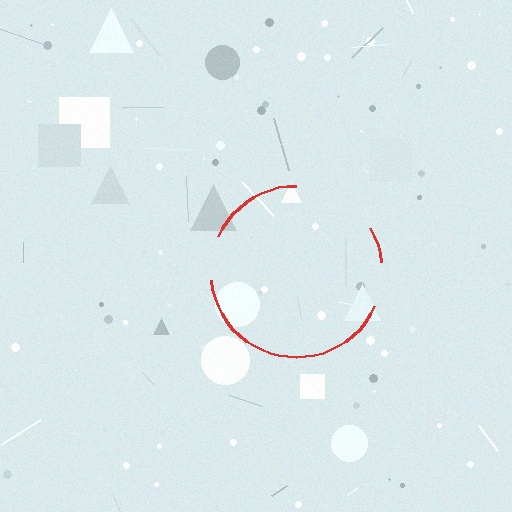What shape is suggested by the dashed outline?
The dashed outline suggests a circle.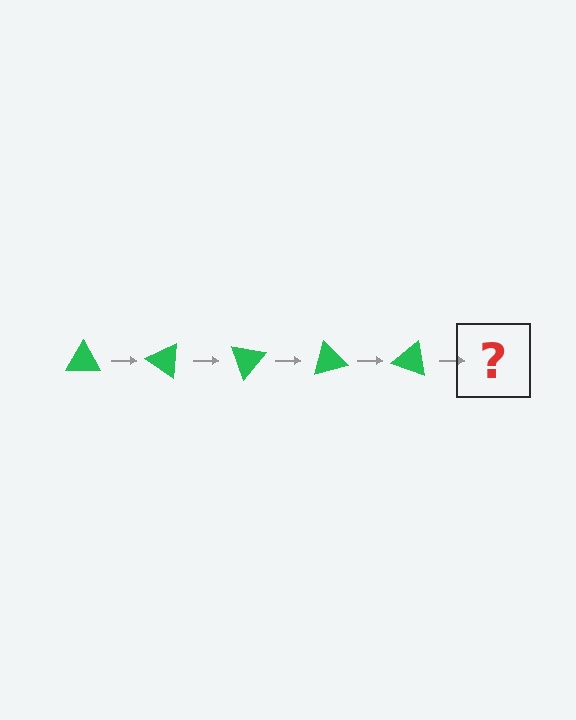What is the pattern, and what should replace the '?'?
The pattern is that the triangle rotates 35 degrees each step. The '?' should be a green triangle rotated 175 degrees.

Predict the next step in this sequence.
The next step is a green triangle rotated 175 degrees.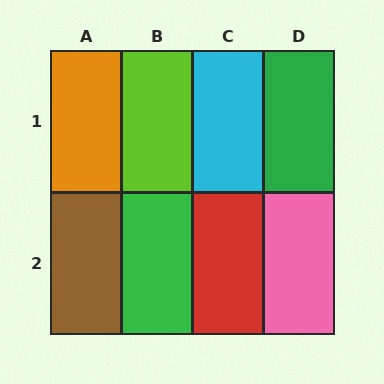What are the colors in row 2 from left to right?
Brown, green, red, pink.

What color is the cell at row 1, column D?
Green.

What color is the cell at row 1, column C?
Cyan.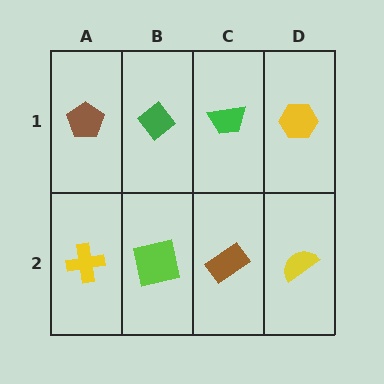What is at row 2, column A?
A yellow cross.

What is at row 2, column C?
A brown rectangle.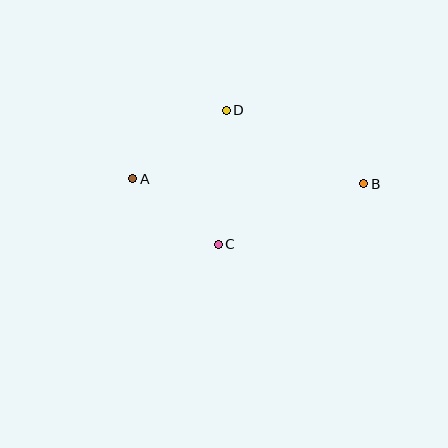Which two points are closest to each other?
Points A and C are closest to each other.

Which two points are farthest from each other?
Points A and B are farthest from each other.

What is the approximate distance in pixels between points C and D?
The distance between C and D is approximately 135 pixels.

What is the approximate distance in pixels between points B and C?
The distance between B and C is approximately 158 pixels.